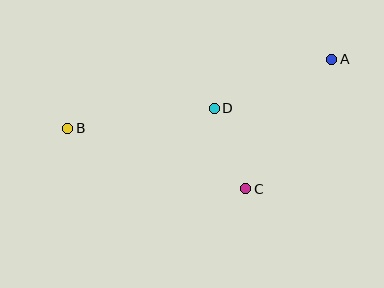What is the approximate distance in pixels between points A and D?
The distance between A and D is approximately 127 pixels.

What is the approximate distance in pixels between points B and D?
The distance between B and D is approximately 148 pixels.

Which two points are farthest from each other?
Points A and B are farthest from each other.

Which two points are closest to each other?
Points C and D are closest to each other.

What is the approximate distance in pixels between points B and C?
The distance between B and C is approximately 188 pixels.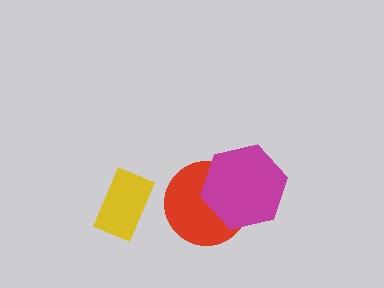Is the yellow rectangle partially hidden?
No, no other shape covers it.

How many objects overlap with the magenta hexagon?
1 object overlaps with the magenta hexagon.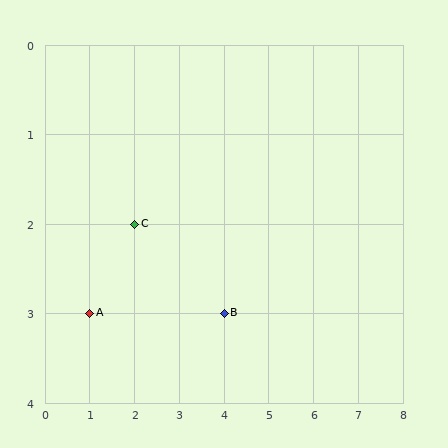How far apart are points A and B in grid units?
Points A and B are 3 columns apart.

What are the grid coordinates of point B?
Point B is at grid coordinates (4, 3).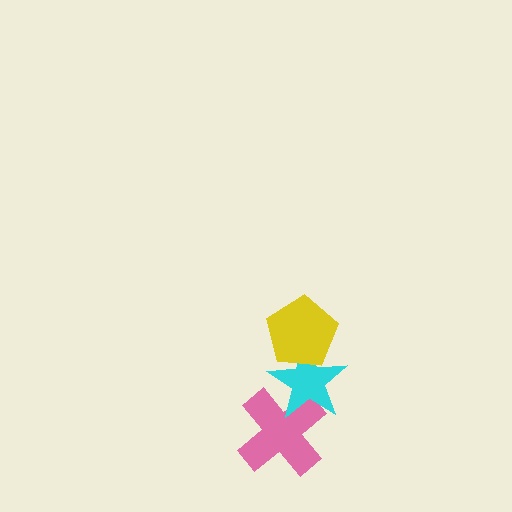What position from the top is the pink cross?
The pink cross is 3rd from the top.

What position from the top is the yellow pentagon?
The yellow pentagon is 1st from the top.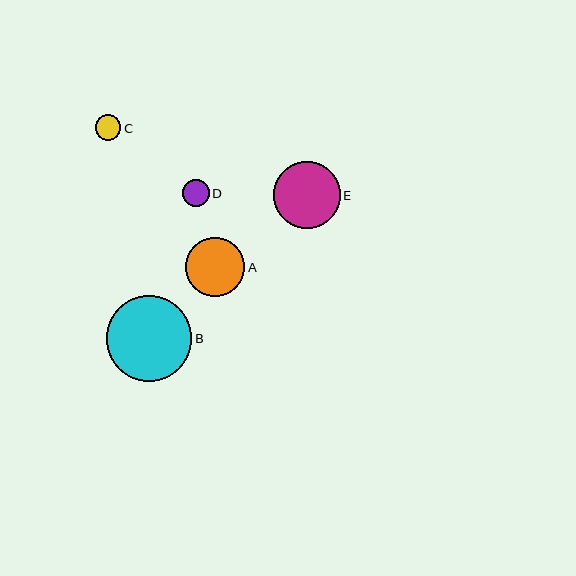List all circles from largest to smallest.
From largest to smallest: B, E, A, D, C.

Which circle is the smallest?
Circle C is the smallest with a size of approximately 26 pixels.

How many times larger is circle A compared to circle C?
Circle A is approximately 2.3 times the size of circle C.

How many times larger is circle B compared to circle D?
Circle B is approximately 3.2 times the size of circle D.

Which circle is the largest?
Circle B is the largest with a size of approximately 86 pixels.